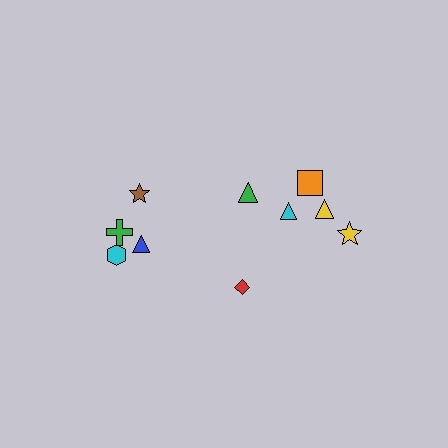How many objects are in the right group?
There are 6 objects.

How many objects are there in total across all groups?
There are 10 objects.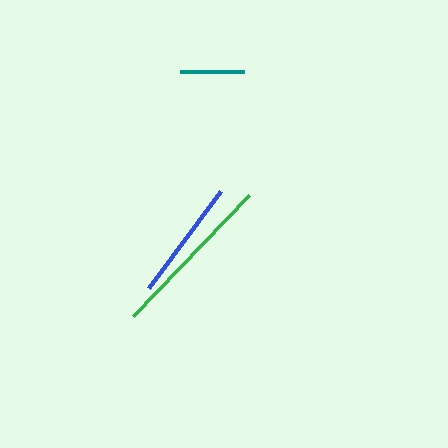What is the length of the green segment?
The green segment is approximately 167 pixels long.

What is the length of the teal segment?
The teal segment is approximately 64 pixels long.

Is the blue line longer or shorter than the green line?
The green line is longer than the blue line.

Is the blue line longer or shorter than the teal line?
The blue line is longer than the teal line.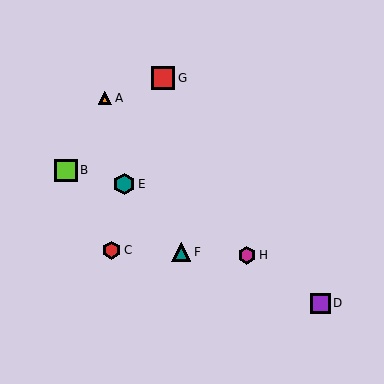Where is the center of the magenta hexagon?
The center of the magenta hexagon is at (247, 255).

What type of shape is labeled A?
Shape A is an orange triangle.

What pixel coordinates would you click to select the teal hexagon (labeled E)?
Click at (124, 184) to select the teal hexagon E.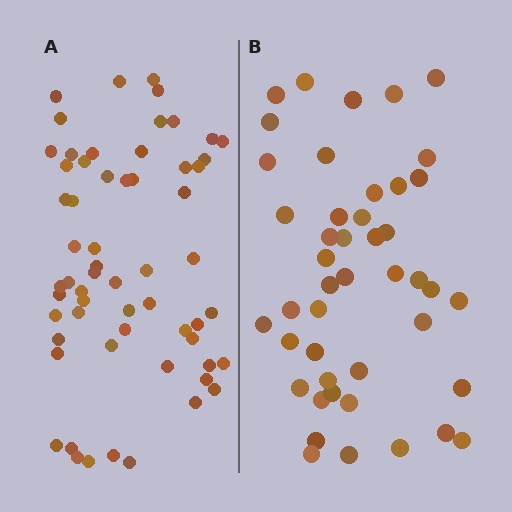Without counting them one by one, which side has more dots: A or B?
Region A (the left region) has more dots.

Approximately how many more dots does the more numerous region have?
Region A has approximately 15 more dots than region B.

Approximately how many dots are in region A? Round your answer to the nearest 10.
About 60 dots.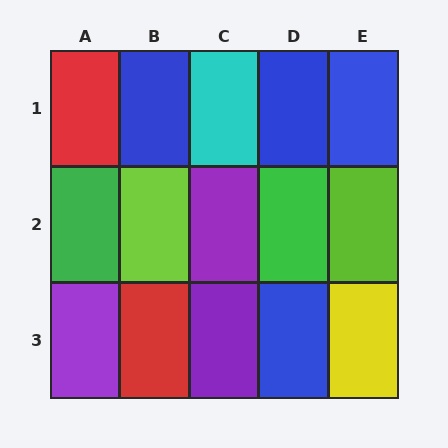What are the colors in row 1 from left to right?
Red, blue, cyan, blue, blue.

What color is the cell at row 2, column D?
Green.